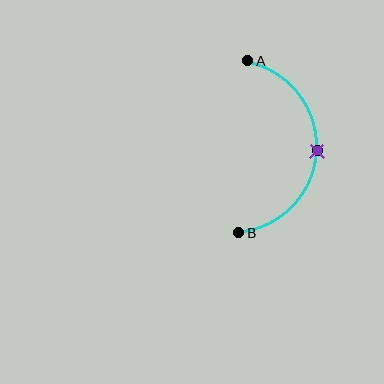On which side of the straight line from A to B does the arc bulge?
The arc bulges to the right of the straight line connecting A and B.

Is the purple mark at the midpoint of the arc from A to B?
Yes. The purple mark lies on the arc at equal arc-length from both A and B — it is the arc midpoint.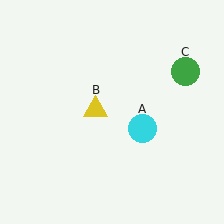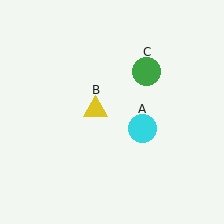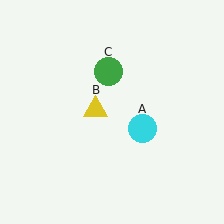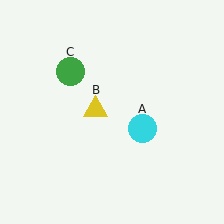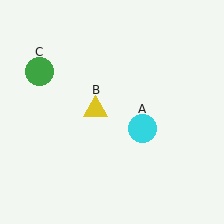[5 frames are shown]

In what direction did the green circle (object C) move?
The green circle (object C) moved left.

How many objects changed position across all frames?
1 object changed position: green circle (object C).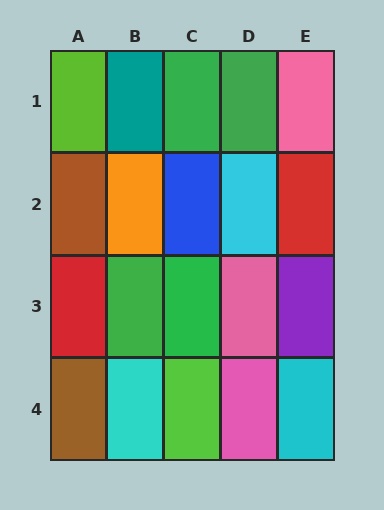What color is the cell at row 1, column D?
Green.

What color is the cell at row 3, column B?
Green.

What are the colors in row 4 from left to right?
Brown, cyan, lime, pink, cyan.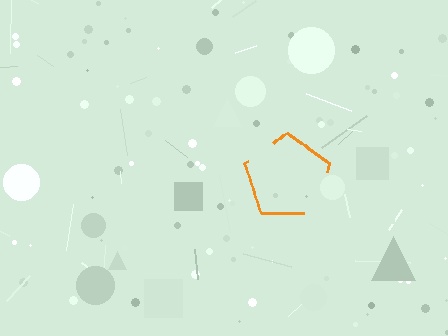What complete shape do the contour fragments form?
The contour fragments form a pentagon.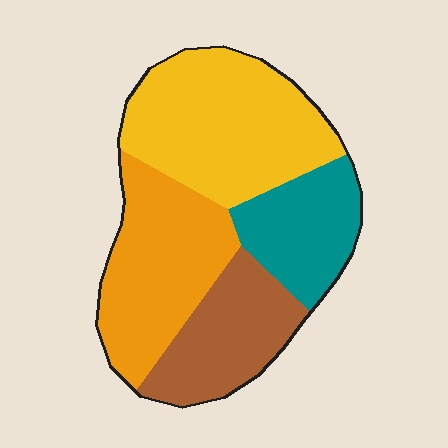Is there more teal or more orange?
Orange.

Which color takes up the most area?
Yellow, at roughly 35%.